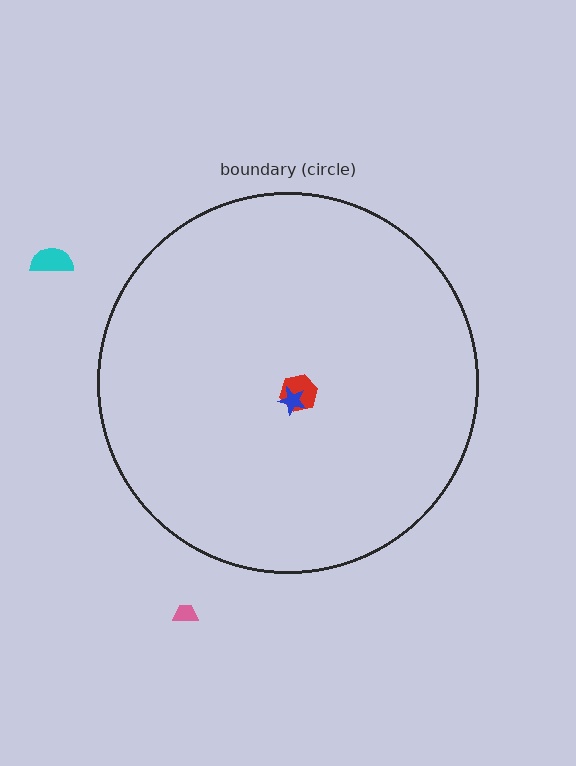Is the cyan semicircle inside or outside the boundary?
Outside.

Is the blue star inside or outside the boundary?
Inside.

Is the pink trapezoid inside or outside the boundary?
Outside.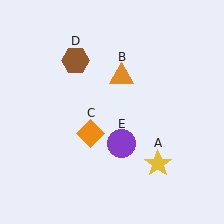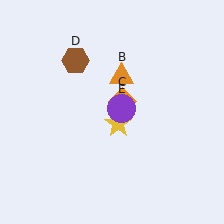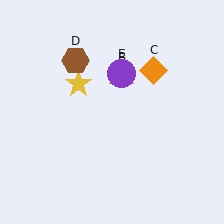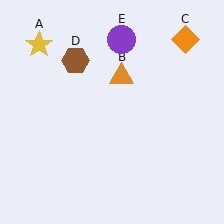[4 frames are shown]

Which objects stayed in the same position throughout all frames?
Orange triangle (object B) and brown hexagon (object D) remained stationary.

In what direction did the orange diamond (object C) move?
The orange diamond (object C) moved up and to the right.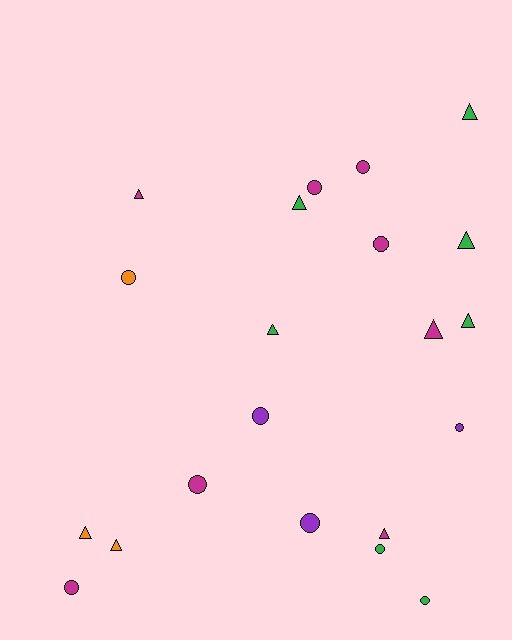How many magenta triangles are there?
There are 3 magenta triangles.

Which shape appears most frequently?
Circle, with 11 objects.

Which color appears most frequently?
Magenta, with 8 objects.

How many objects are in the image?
There are 21 objects.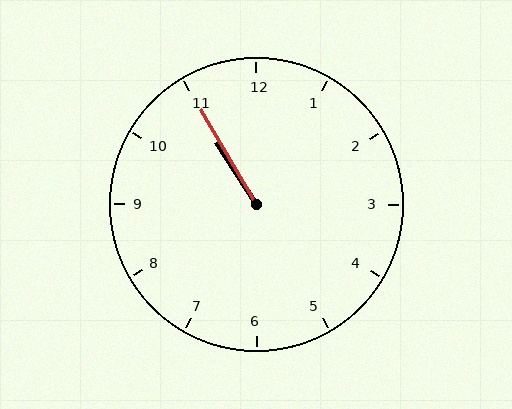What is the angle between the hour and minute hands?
Approximately 2 degrees.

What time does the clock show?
10:55.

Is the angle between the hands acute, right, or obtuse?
It is acute.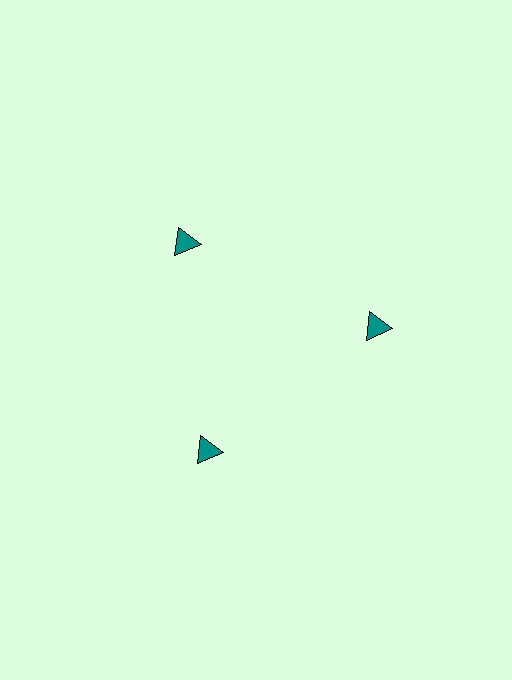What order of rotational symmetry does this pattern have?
This pattern has 3-fold rotational symmetry.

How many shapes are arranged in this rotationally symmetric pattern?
There are 3 shapes, arranged in 3 groups of 1.